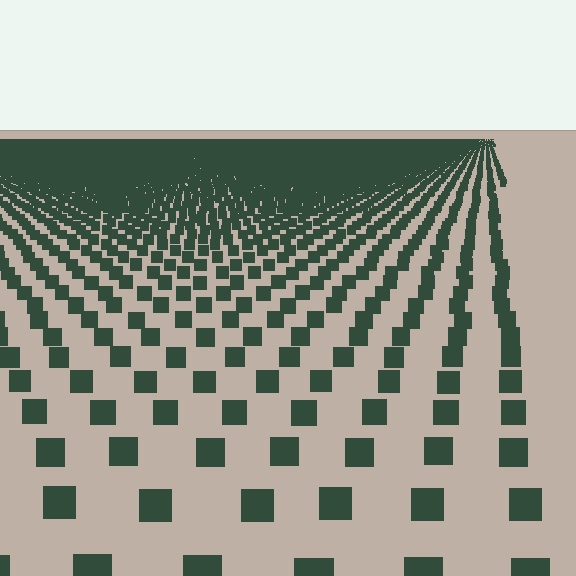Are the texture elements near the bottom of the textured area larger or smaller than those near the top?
Larger. Near the bottom, elements are closer to the viewer and appear at a bigger on-screen size.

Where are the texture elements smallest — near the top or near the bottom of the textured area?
Near the top.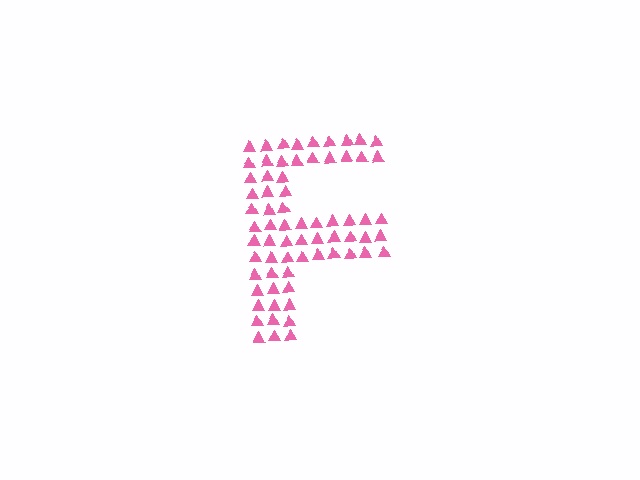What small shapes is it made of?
It is made of small triangles.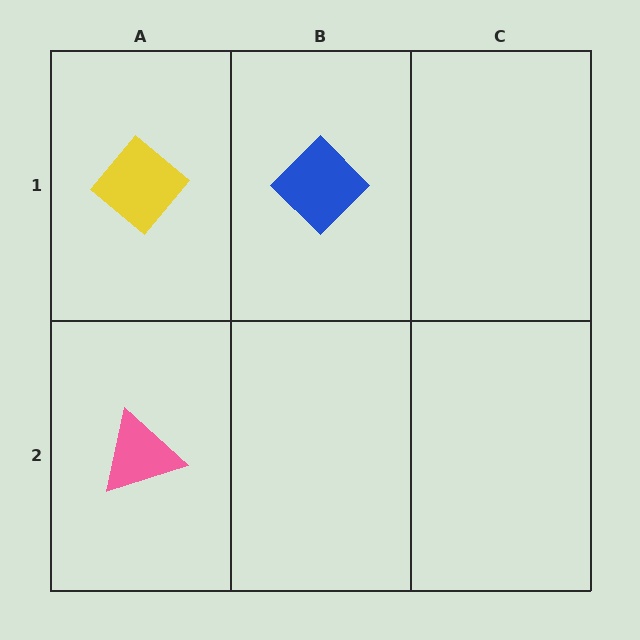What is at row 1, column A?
A yellow diamond.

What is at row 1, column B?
A blue diamond.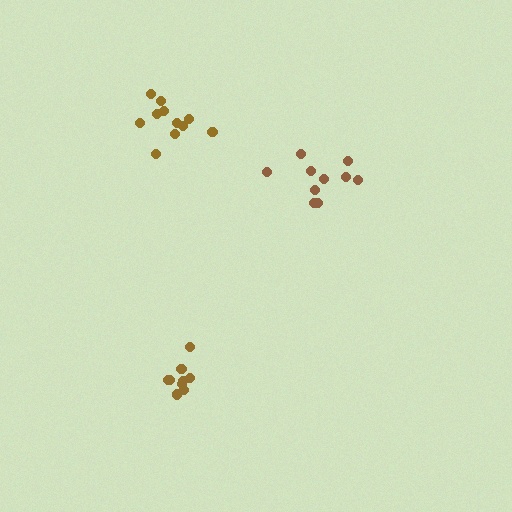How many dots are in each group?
Group 1: 10 dots, Group 2: 9 dots, Group 3: 11 dots (30 total).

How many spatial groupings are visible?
There are 3 spatial groupings.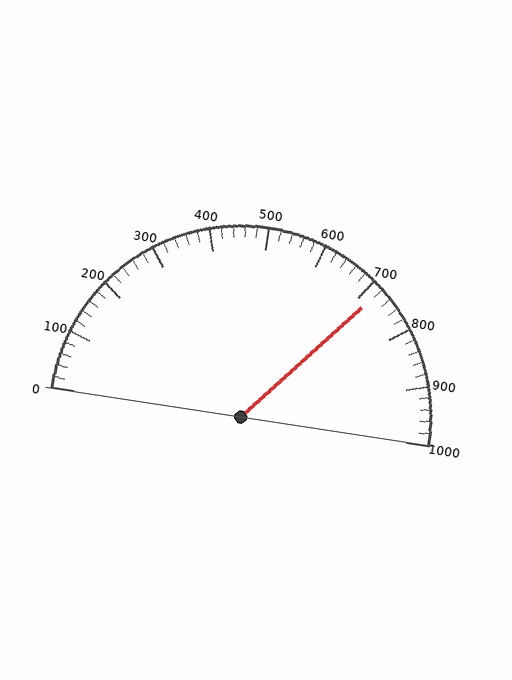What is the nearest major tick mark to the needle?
The nearest major tick mark is 700.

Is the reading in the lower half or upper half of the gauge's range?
The reading is in the upper half of the range (0 to 1000).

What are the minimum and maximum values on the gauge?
The gauge ranges from 0 to 1000.